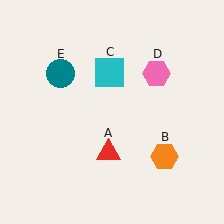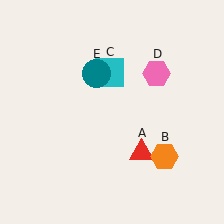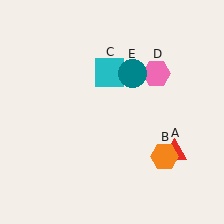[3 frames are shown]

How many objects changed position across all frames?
2 objects changed position: red triangle (object A), teal circle (object E).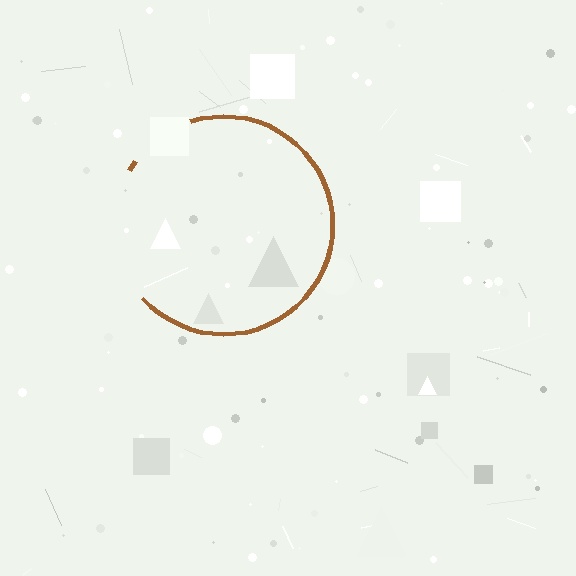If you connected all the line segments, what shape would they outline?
They would outline a circle.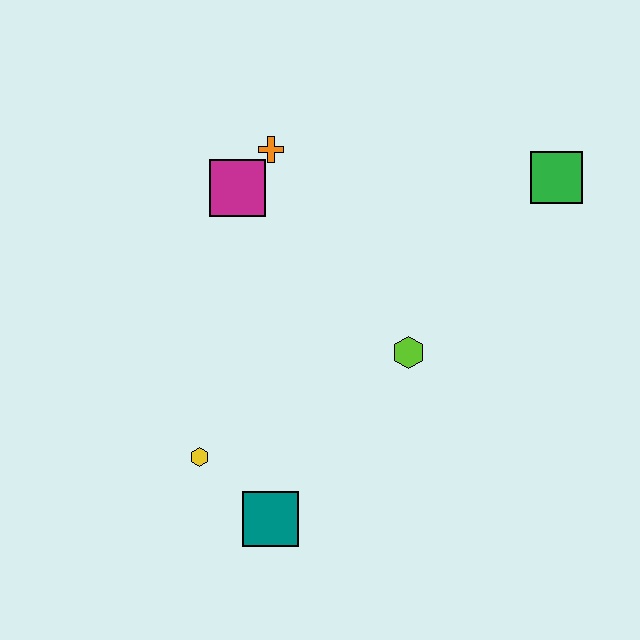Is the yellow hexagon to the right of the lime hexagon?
No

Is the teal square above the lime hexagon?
No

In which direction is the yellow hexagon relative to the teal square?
The yellow hexagon is to the left of the teal square.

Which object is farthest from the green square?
The yellow hexagon is farthest from the green square.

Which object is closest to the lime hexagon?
The teal square is closest to the lime hexagon.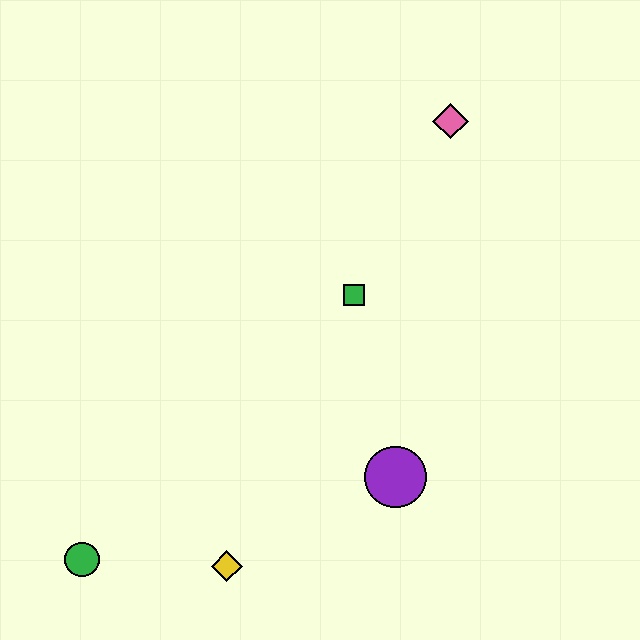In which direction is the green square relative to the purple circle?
The green square is above the purple circle.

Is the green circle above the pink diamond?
No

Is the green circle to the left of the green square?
Yes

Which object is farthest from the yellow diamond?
The pink diamond is farthest from the yellow diamond.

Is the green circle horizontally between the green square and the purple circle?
No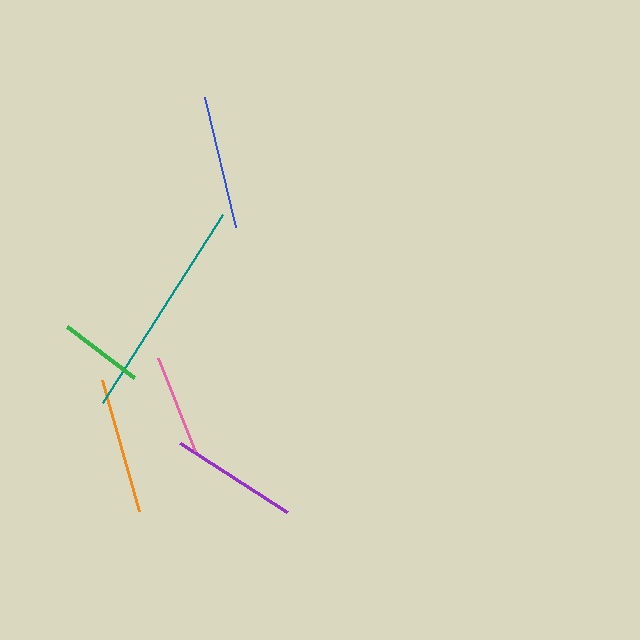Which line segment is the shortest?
The green line is the shortest at approximately 84 pixels.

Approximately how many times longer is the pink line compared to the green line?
The pink line is approximately 1.2 times the length of the green line.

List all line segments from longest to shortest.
From longest to shortest: teal, orange, blue, purple, pink, green.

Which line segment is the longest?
The teal line is the longest at approximately 223 pixels.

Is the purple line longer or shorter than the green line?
The purple line is longer than the green line.